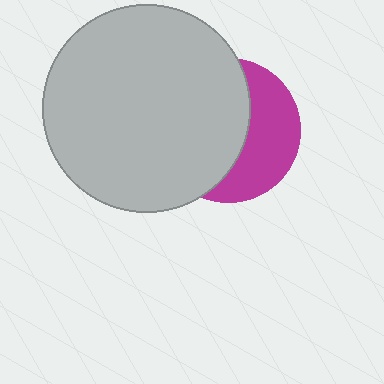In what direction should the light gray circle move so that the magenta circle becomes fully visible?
The light gray circle should move left. That is the shortest direction to clear the overlap and leave the magenta circle fully visible.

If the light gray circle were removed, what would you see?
You would see the complete magenta circle.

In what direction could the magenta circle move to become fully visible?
The magenta circle could move right. That would shift it out from behind the light gray circle entirely.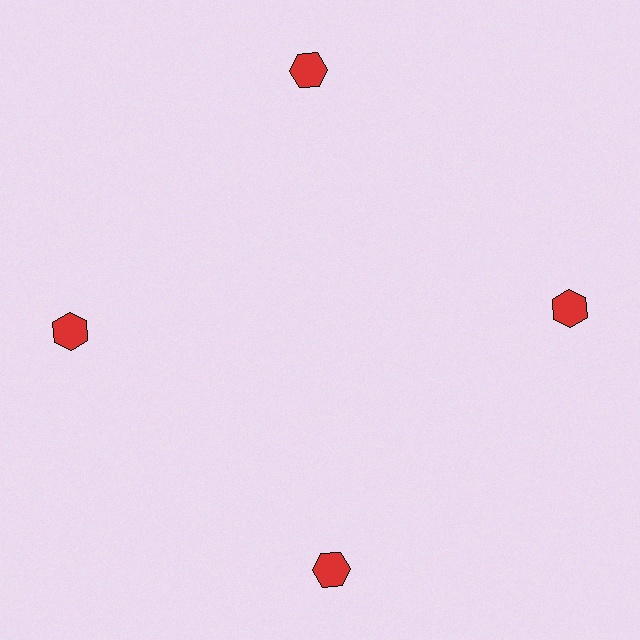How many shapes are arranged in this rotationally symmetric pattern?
There are 4 shapes, arranged in 4 groups of 1.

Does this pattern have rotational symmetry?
Yes, this pattern has 4-fold rotational symmetry. It looks the same after rotating 90 degrees around the center.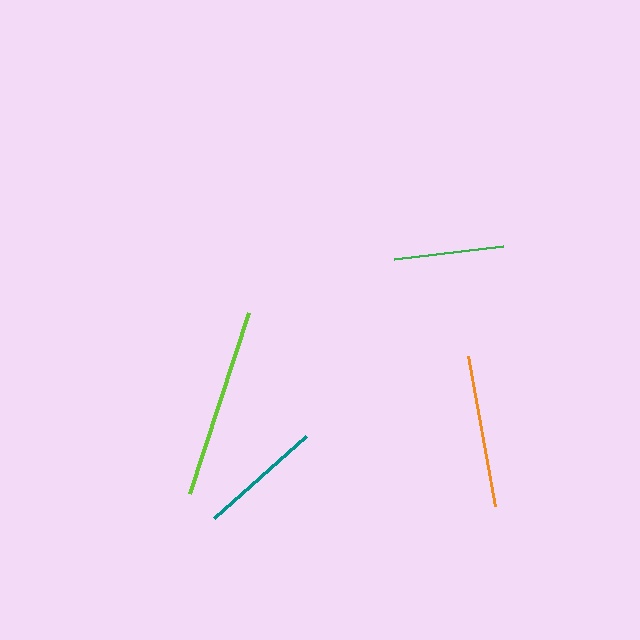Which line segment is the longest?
The lime line is the longest at approximately 190 pixels.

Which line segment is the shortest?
The green line is the shortest at approximately 110 pixels.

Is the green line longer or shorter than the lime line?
The lime line is longer than the green line.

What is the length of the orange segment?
The orange segment is approximately 152 pixels long.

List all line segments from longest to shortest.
From longest to shortest: lime, orange, teal, green.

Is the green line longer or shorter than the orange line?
The orange line is longer than the green line.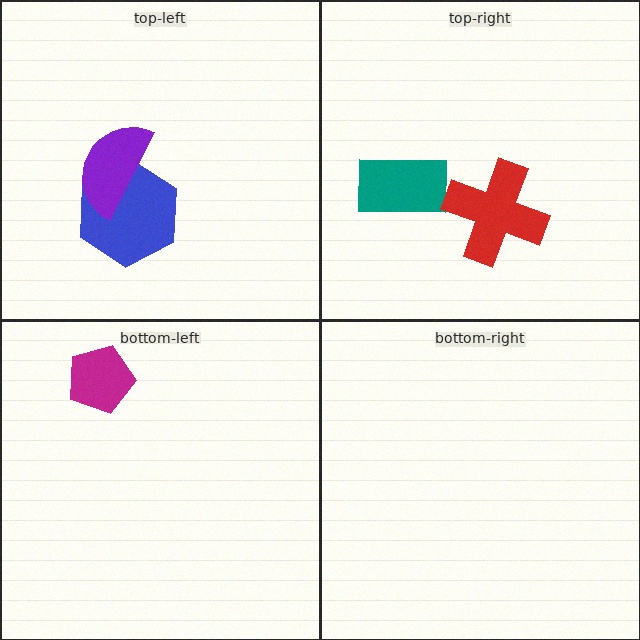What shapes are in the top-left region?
The blue hexagon, the purple semicircle.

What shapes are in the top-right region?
The teal rectangle, the red cross.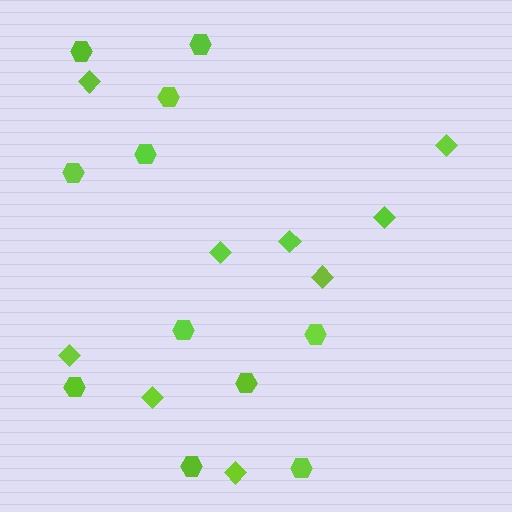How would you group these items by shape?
There are 2 groups: one group of hexagons (11) and one group of diamonds (9).